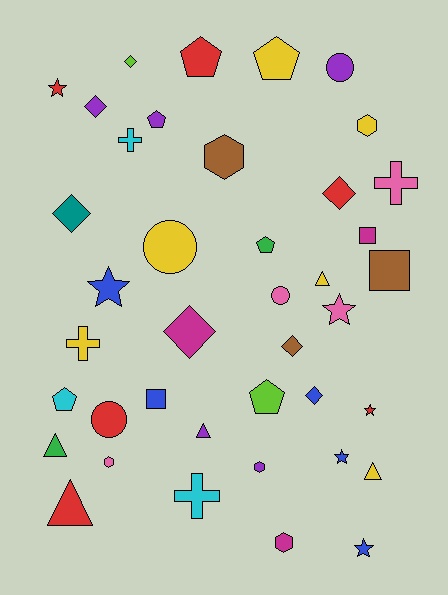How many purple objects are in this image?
There are 5 purple objects.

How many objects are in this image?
There are 40 objects.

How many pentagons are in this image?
There are 6 pentagons.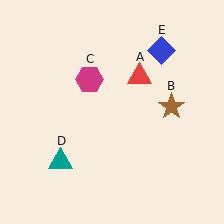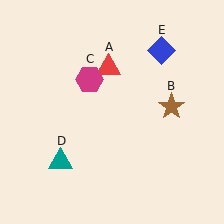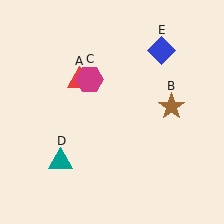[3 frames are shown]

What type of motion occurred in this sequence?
The red triangle (object A) rotated counterclockwise around the center of the scene.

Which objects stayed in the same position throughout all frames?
Brown star (object B) and magenta hexagon (object C) and teal triangle (object D) and blue diamond (object E) remained stationary.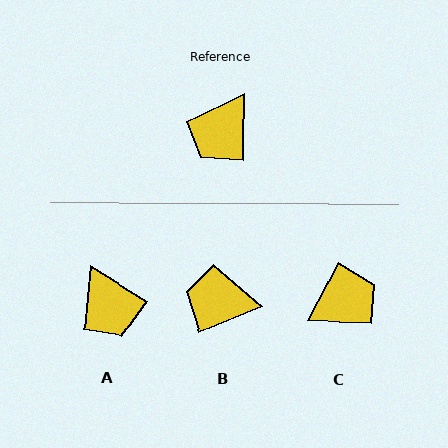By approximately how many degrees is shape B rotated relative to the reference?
Approximately 67 degrees clockwise.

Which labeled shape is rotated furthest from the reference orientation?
C, about 152 degrees away.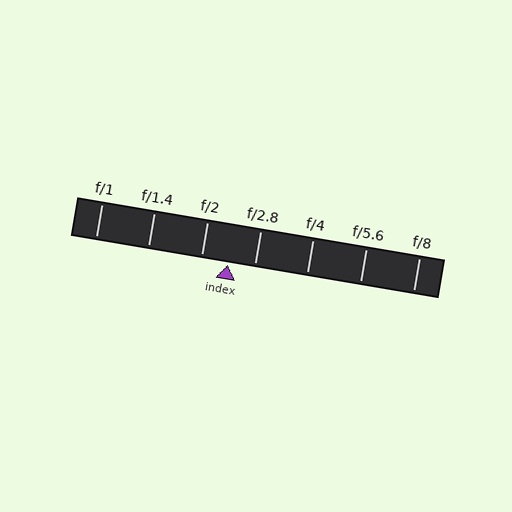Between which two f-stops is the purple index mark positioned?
The index mark is between f/2 and f/2.8.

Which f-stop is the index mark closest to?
The index mark is closest to f/2.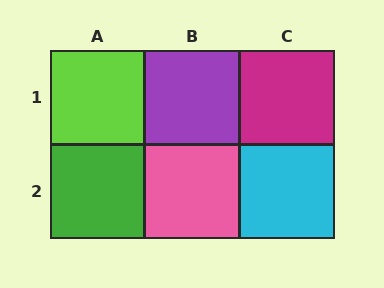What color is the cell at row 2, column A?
Green.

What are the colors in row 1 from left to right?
Lime, purple, magenta.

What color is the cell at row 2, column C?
Cyan.